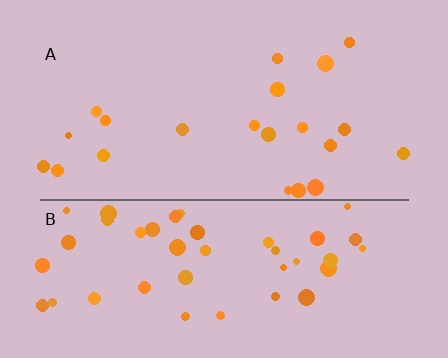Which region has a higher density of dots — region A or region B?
B (the bottom).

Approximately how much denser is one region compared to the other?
Approximately 2.1× — region B over region A.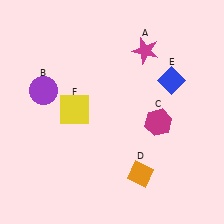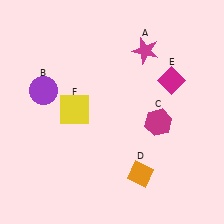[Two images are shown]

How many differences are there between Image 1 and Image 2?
There is 1 difference between the two images.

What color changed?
The diamond (E) changed from blue in Image 1 to magenta in Image 2.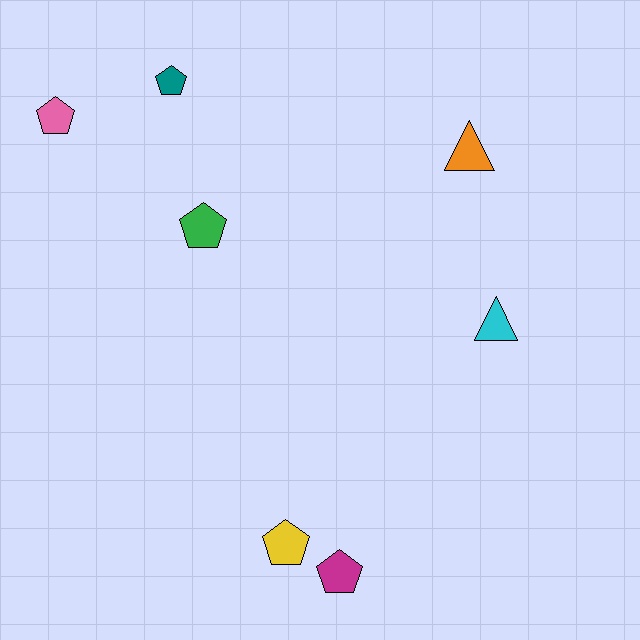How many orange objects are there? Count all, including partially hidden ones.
There is 1 orange object.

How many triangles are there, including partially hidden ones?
There are 2 triangles.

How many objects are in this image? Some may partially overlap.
There are 7 objects.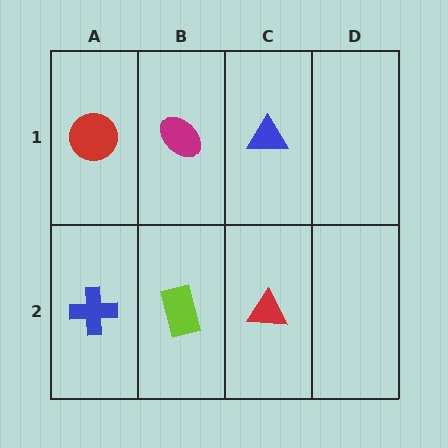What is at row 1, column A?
A red circle.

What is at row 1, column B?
A magenta ellipse.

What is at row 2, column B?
A lime rectangle.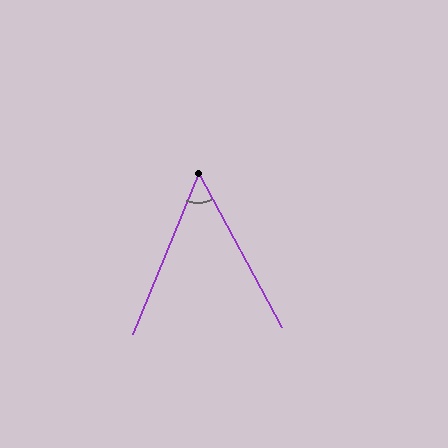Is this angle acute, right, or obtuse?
It is acute.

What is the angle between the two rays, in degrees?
Approximately 50 degrees.